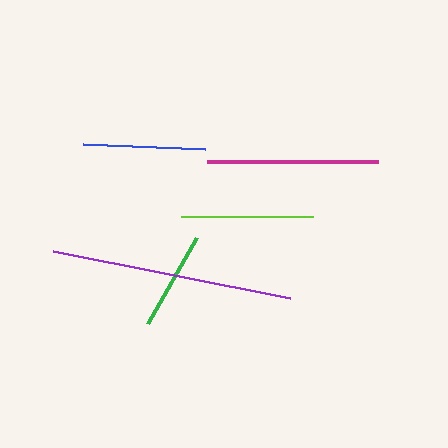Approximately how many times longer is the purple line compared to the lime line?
The purple line is approximately 1.8 times the length of the lime line.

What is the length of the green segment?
The green segment is approximately 98 pixels long.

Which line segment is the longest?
The purple line is the longest at approximately 242 pixels.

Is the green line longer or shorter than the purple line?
The purple line is longer than the green line.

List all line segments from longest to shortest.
From longest to shortest: purple, magenta, lime, blue, green.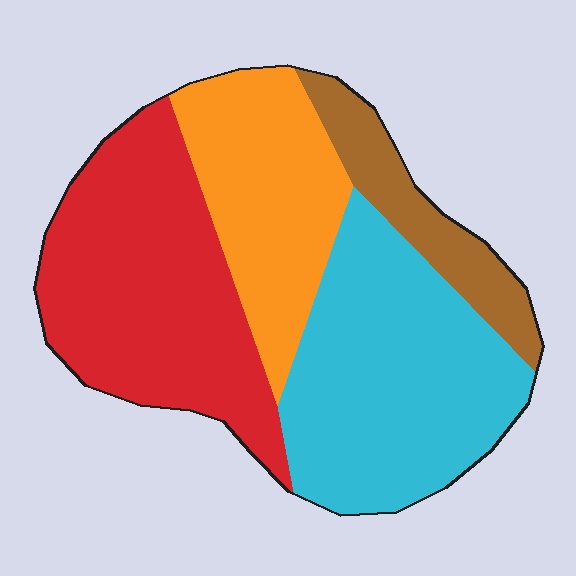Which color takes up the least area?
Brown, at roughly 10%.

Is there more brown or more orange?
Orange.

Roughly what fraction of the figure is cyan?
Cyan takes up between a quarter and a half of the figure.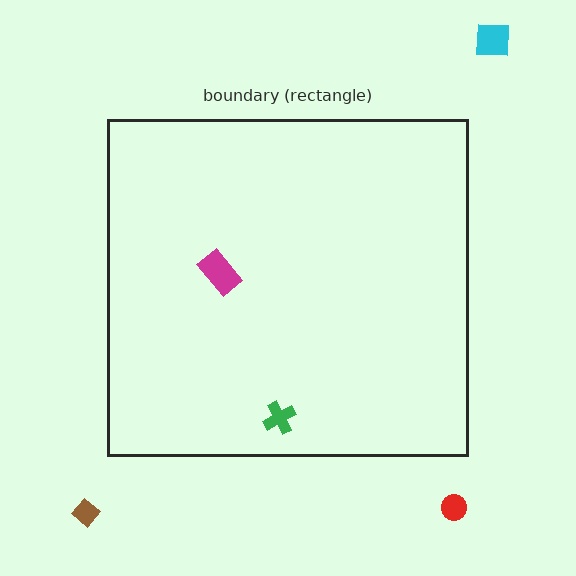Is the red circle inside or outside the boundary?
Outside.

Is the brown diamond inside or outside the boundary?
Outside.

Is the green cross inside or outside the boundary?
Inside.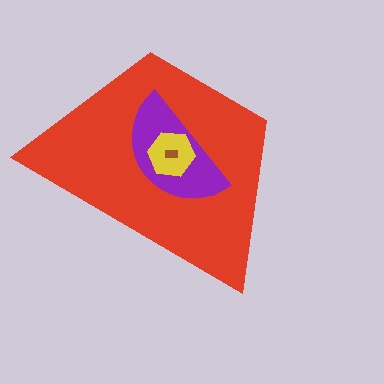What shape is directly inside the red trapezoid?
The purple semicircle.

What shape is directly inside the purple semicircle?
The yellow hexagon.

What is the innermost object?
The brown rectangle.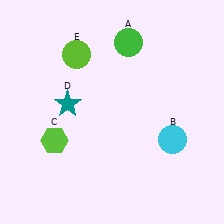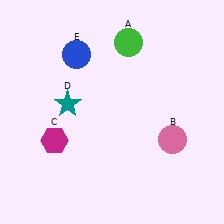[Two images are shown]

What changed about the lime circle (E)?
In Image 1, E is lime. In Image 2, it changed to blue.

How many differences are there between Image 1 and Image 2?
There are 3 differences between the two images.